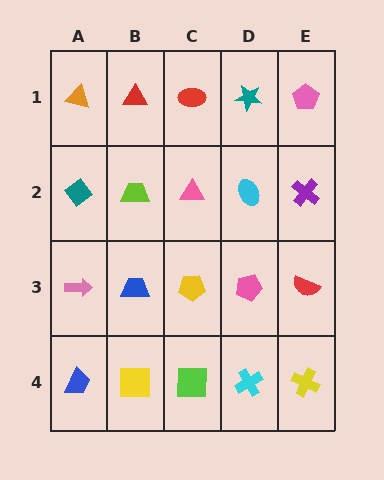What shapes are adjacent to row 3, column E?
A purple cross (row 2, column E), a yellow cross (row 4, column E), a pink pentagon (row 3, column D).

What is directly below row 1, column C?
A pink triangle.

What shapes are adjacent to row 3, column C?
A pink triangle (row 2, column C), a lime square (row 4, column C), a blue trapezoid (row 3, column B), a pink pentagon (row 3, column D).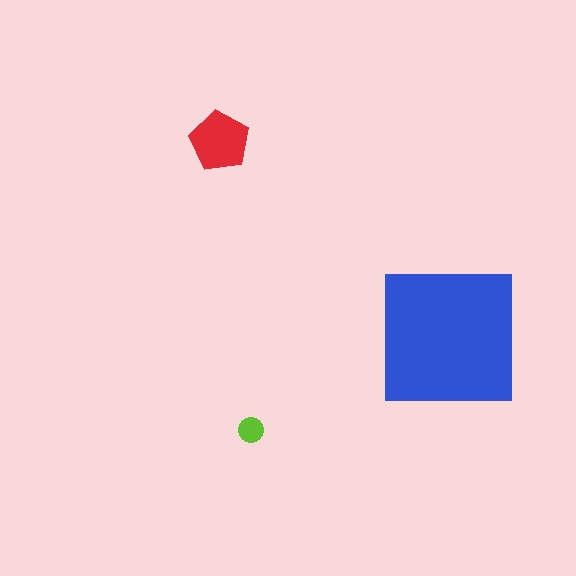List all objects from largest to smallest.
The blue square, the red pentagon, the lime circle.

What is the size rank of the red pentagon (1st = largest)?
2nd.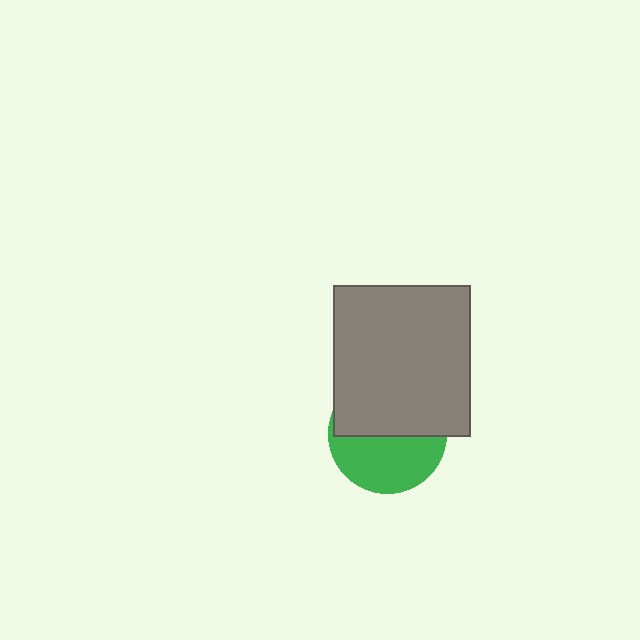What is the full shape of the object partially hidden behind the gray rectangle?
The partially hidden object is a green circle.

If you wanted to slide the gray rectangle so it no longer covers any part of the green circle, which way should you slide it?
Slide it up — that is the most direct way to separate the two shapes.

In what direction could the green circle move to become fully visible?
The green circle could move down. That would shift it out from behind the gray rectangle entirely.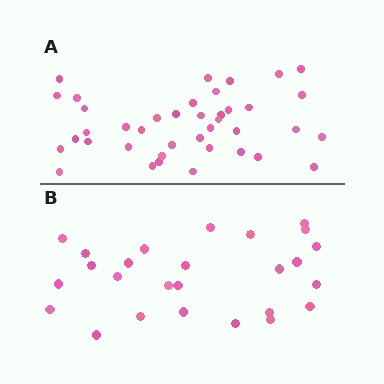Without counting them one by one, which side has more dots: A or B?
Region A (the top region) has more dots.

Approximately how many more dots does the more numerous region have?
Region A has approximately 15 more dots than region B.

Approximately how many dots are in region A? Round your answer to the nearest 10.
About 40 dots.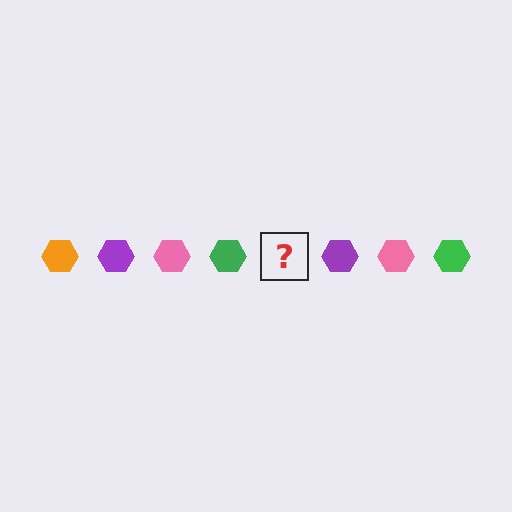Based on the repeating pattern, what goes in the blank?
The blank should be an orange hexagon.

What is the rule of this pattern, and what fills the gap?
The rule is that the pattern cycles through orange, purple, pink, green hexagons. The gap should be filled with an orange hexagon.